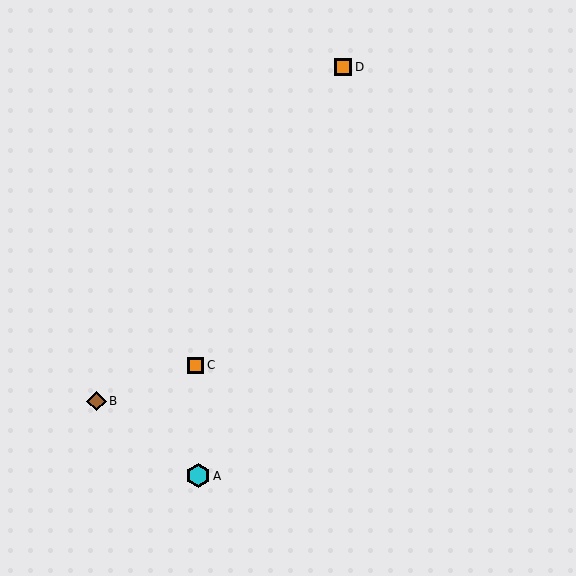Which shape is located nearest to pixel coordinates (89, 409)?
The brown diamond (labeled B) at (96, 401) is nearest to that location.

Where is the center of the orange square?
The center of the orange square is at (343, 67).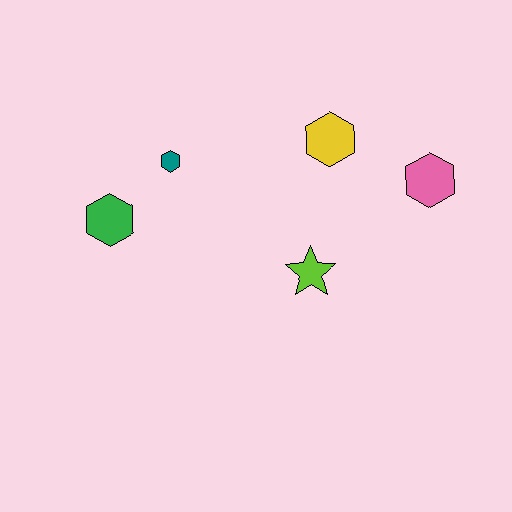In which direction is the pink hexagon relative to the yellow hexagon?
The pink hexagon is to the right of the yellow hexagon.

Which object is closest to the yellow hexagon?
The pink hexagon is closest to the yellow hexagon.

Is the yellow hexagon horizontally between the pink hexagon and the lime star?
Yes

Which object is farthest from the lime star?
The green hexagon is farthest from the lime star.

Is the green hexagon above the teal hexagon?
No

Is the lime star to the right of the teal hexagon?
Yes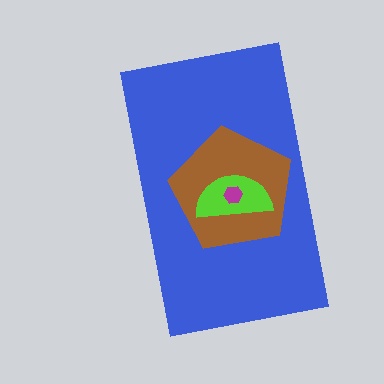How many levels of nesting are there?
4.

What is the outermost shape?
The blue rectangle.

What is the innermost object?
The magenta hexagon.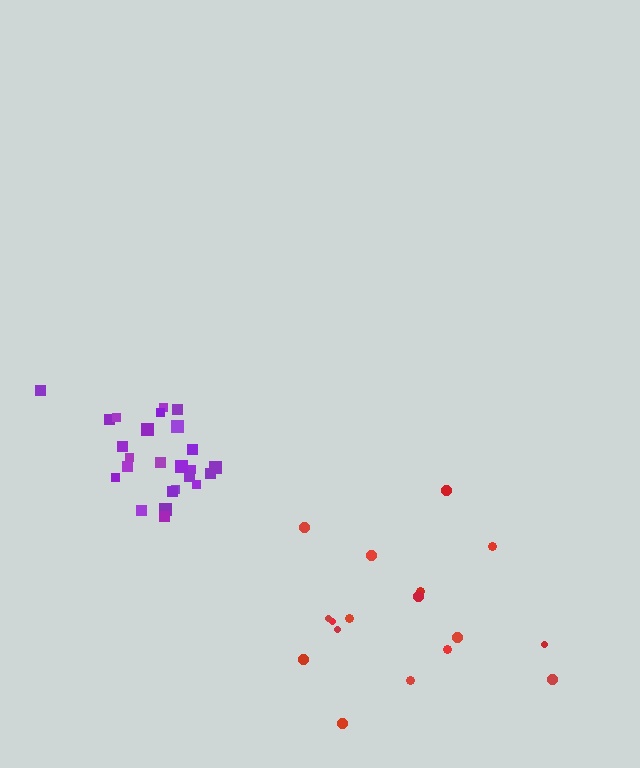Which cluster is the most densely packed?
Purple.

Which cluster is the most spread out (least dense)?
Red.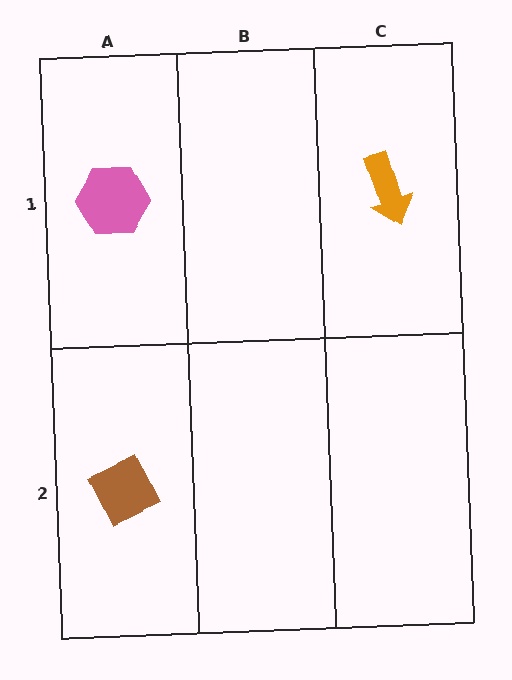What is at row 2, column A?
A brown diamond.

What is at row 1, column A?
A pink hexagon.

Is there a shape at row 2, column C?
No, that cell is empty.